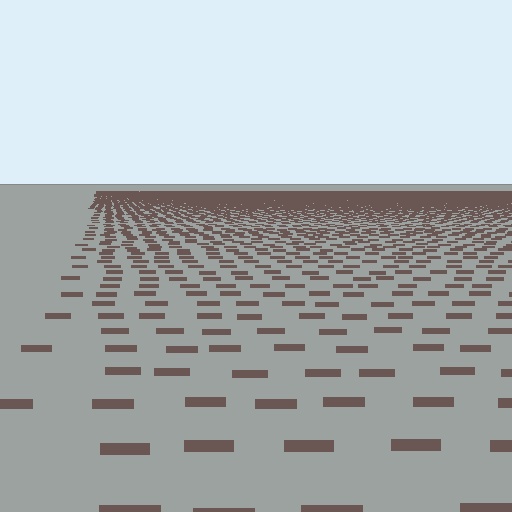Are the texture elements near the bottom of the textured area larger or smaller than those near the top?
Larger. Near the bottom, elements are closer to the viewer and appear at a bigger on-screen size.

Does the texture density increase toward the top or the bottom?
Density increases toward the top.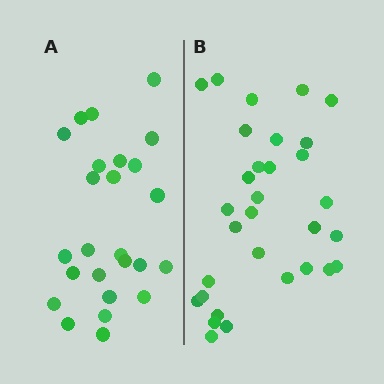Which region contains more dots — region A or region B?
Region B (the right region) has more dots.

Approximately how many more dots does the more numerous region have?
Region B has about 6 more dots than region A.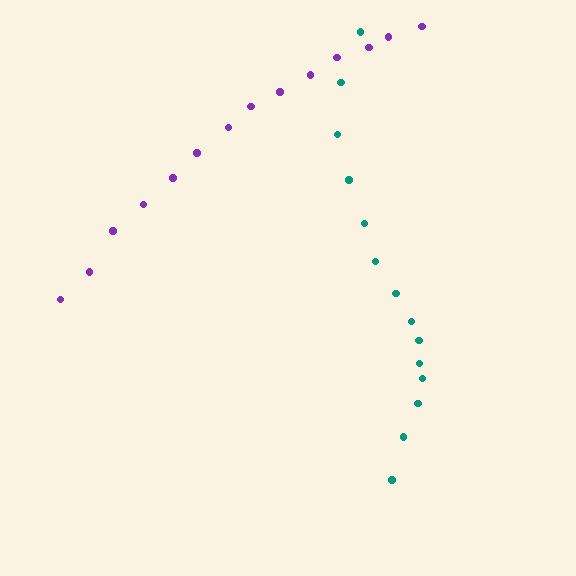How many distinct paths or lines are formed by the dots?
There are 2 distinct paths.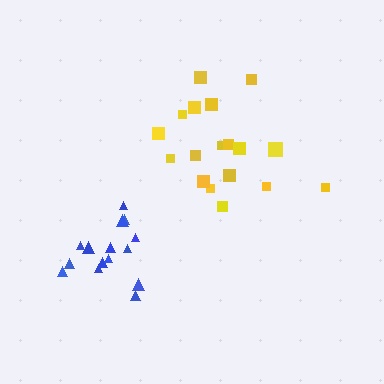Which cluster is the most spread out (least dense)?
Yellow.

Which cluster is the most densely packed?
Blue.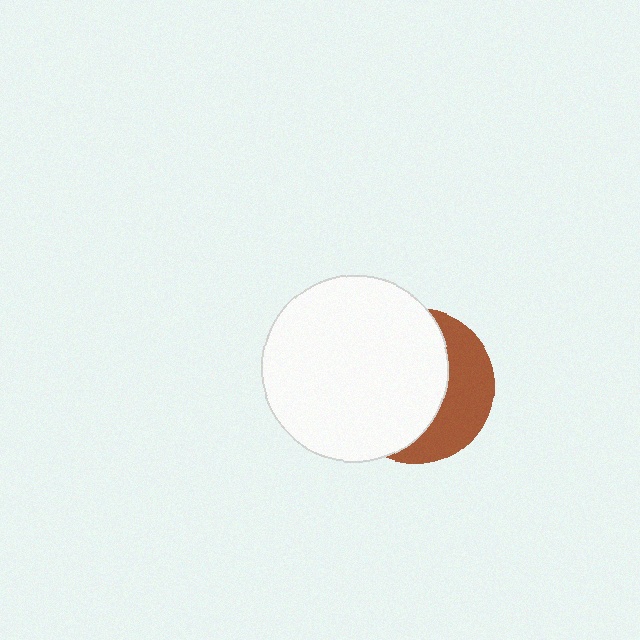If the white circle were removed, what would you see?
You would see the complete brown circle.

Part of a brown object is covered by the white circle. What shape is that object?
It is a circle.